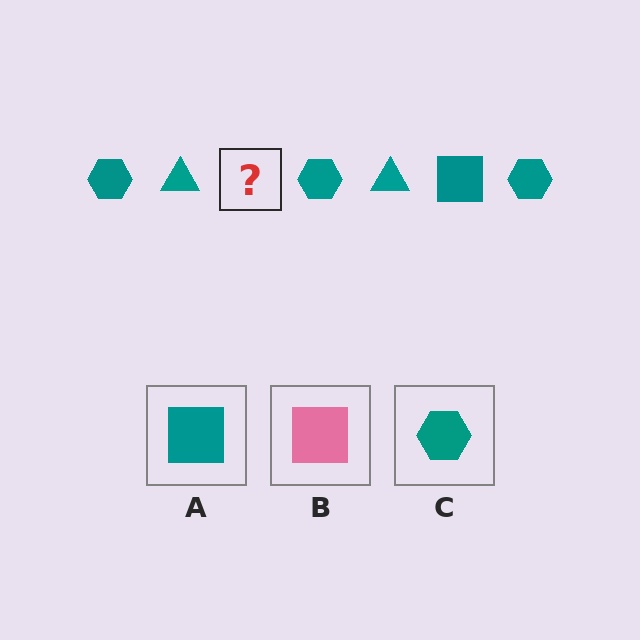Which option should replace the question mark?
Option A.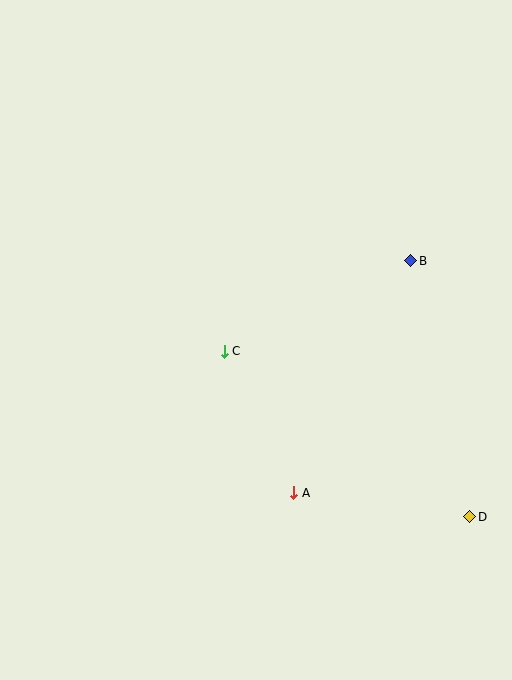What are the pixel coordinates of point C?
Point C is at (224, 351).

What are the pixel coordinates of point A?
Point A is at (294, 493).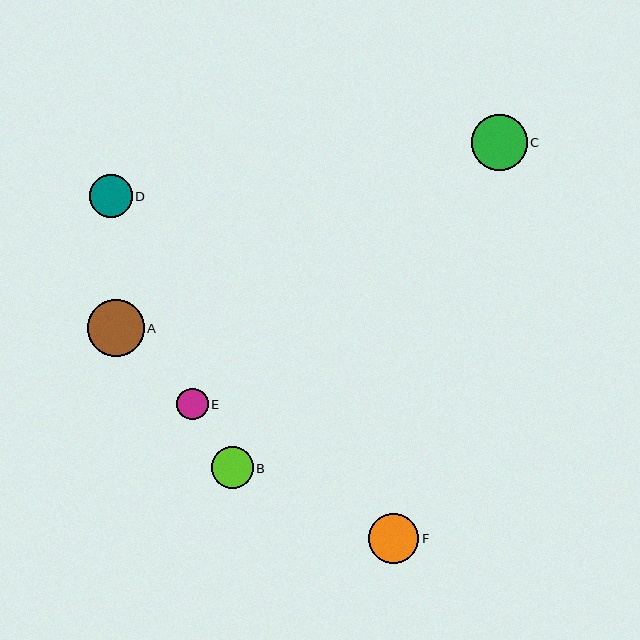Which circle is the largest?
Circle A is the largest with a size of approximately 57 pixels.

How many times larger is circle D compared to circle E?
Circle D is approximately 1.4 times the size of circle E.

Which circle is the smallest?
Circle E is the smallest with a size of approximately 31 pixels.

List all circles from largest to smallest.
From largest to smallest: A, C, F, D, B, E.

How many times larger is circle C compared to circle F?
Circle C is approximately 1.1 times the size of circle F.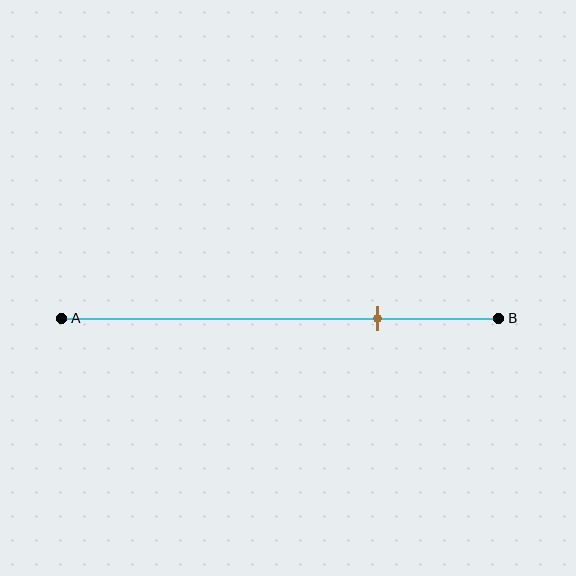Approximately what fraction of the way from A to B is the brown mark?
The brown mark is approximately 70% of the way from A to B.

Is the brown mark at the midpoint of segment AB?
No, the mark is at about 70% from A, not at the 50% midpoint.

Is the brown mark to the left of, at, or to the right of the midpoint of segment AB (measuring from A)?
The brown mark is to the right of the midpoint of segment AB.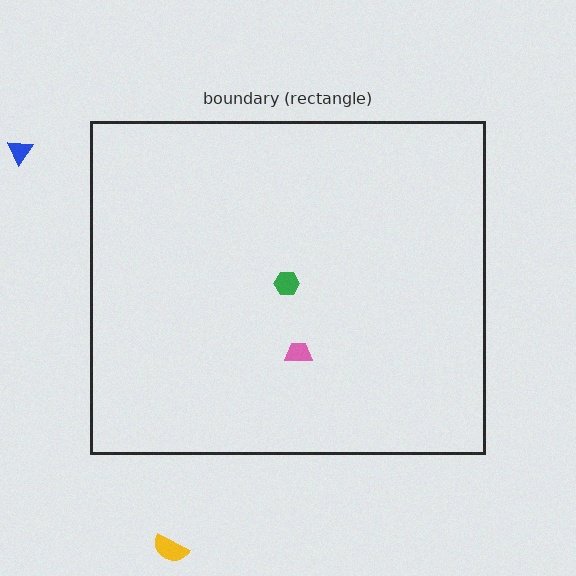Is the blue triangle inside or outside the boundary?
Outside.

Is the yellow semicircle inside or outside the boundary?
Outside.